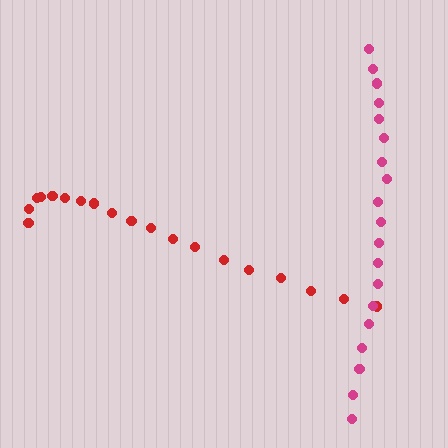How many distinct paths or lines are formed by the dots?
There are 2 distinct paths.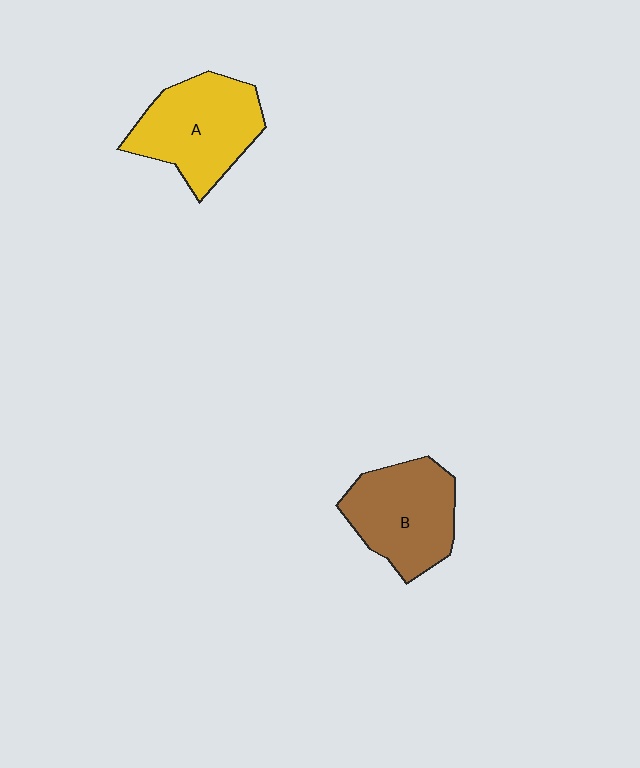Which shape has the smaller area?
Shape B (brown).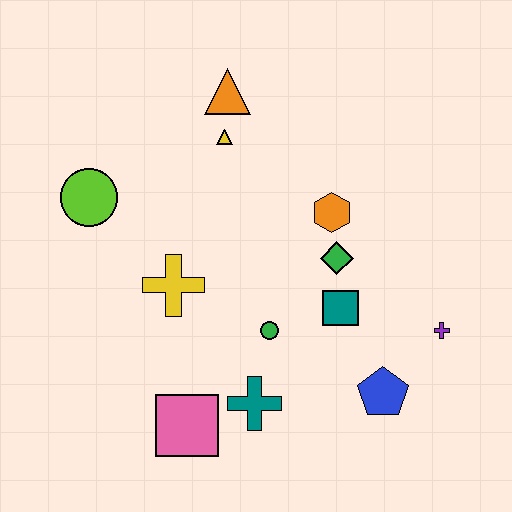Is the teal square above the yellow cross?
No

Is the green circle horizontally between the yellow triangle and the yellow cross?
No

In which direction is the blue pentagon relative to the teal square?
The blue pentagon is below the teal square.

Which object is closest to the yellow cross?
The green circle is closest to the yellow cross.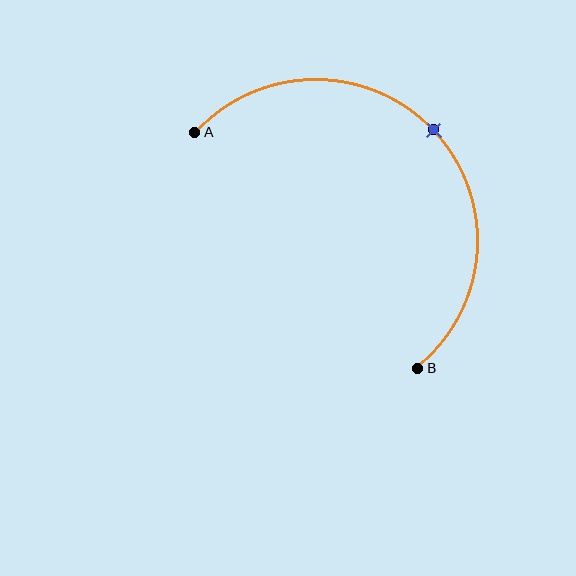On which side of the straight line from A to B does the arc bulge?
The arc bulges above and to the right of the straight line connecting A and B.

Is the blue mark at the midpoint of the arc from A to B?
Yes. The blue mark lies on the arc at equal arc-length from both A and B — it is the arc midpoint.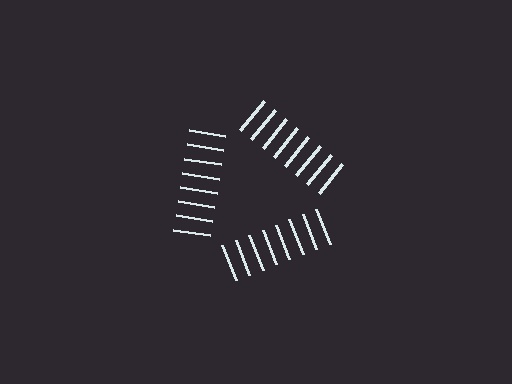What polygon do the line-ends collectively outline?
An illusory triangle — the line segments terminate on its edges but no continuous stroke is drawn.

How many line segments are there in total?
24 — 8 along each of the 3 edges.